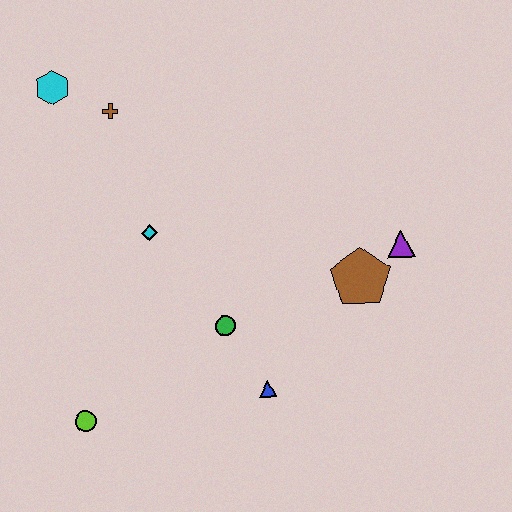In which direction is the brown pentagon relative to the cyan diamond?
The brown pentagon is to the right of the cyan diamond.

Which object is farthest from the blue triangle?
The cyan hexagon is farthest from the blue triangle.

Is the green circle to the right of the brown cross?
Yes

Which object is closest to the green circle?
The blue triangle is closest to the green circle.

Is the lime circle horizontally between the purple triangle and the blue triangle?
No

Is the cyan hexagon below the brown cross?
No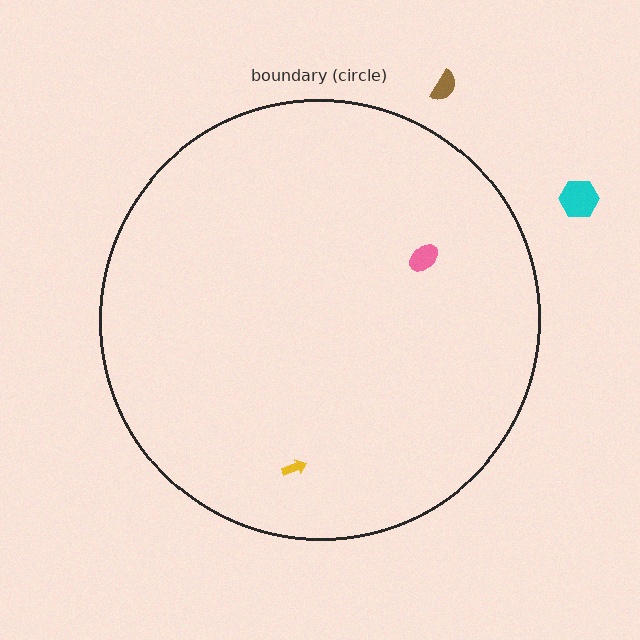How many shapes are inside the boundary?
2 inside, 2 outside.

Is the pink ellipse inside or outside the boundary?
Inside.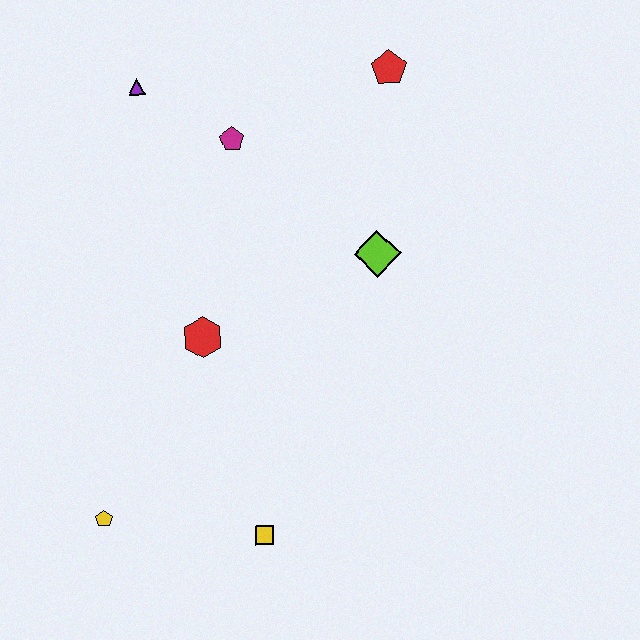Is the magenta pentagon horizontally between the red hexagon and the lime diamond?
Yes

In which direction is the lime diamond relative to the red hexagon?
The lime diamond is to the right of the red hexagon.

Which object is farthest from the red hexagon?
The red pentagon is farthest from the red hexagon.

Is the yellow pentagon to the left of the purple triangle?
Yes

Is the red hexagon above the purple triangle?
No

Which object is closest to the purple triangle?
The magenta pentagon is closest to the purple triangle.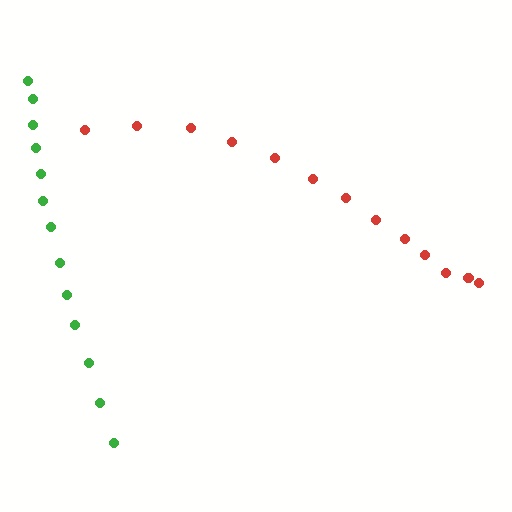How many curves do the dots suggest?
There are 2 distinct paths.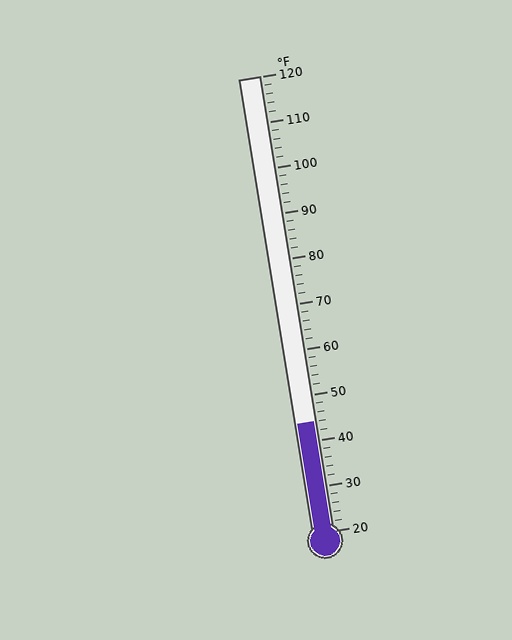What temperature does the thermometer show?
The thermometer shows approximately 44°F.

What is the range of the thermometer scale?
The thermometer scale ranges from 20°F to 120°F.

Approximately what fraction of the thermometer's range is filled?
The thermometer is filled to approximately 25% of its range.